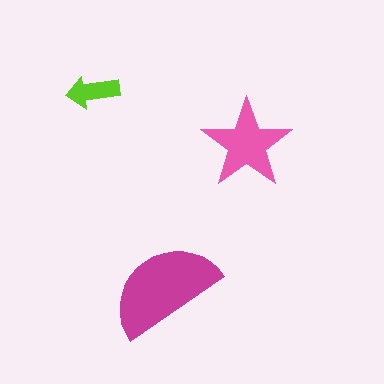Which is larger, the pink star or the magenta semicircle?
The magenta semicircle.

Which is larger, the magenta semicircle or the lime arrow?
The magenta semicircle.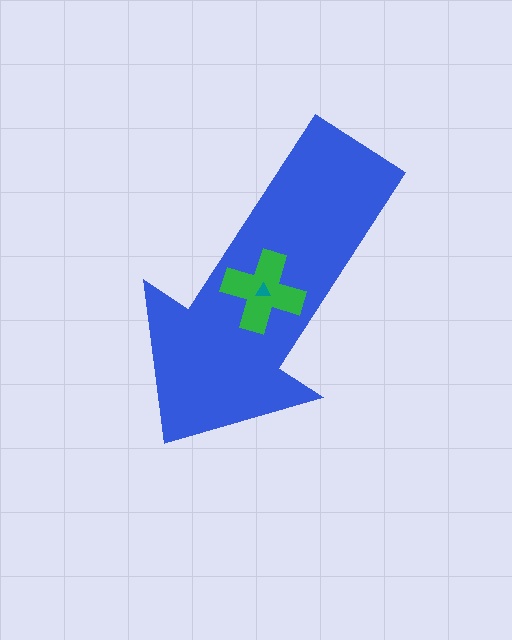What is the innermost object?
The teal triangle.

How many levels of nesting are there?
3.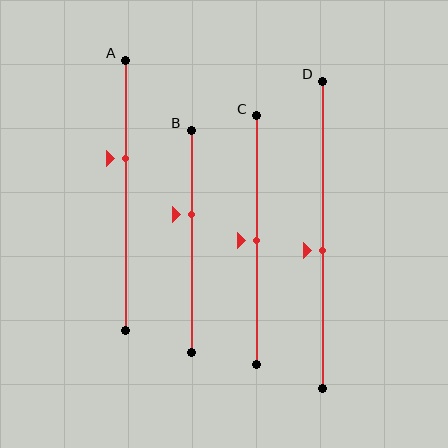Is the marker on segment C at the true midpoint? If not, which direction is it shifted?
Yes, the marker on segment C is at the true midpoint.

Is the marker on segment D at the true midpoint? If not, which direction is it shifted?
No, the marker on segment D is shifted downward by about 5% of the segment length.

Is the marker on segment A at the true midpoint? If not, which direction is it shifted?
No, the marker on segment A is shifted upward by about 14% of the segment length.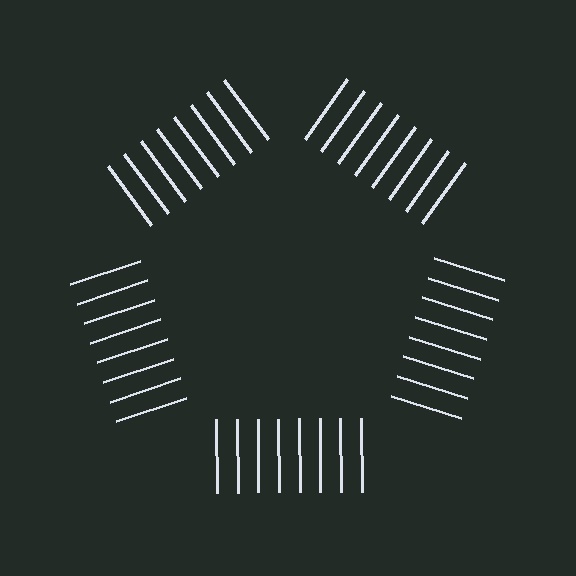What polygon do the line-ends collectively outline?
An illusory pentagon — the line segments terminate on its edges but no continuous stroke is drawn.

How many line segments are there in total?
40 — 8 along each of the 5 edges.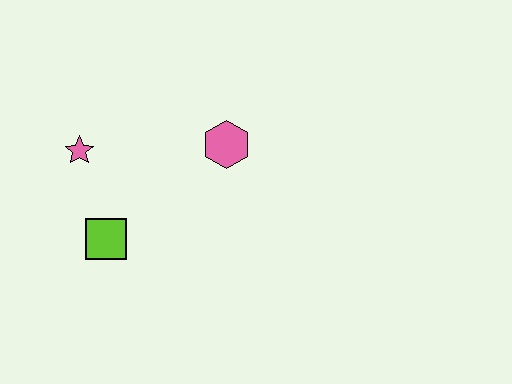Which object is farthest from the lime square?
The pink hexagon is farthest from the lime square.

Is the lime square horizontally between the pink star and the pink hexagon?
Yes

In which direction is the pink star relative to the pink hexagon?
The pink star is to the left of the pink hexagon.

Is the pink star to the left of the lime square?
Yes